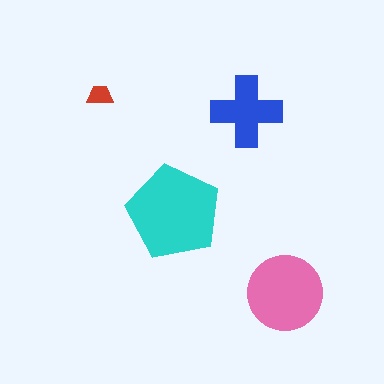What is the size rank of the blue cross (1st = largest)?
3rd.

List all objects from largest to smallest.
The cyan pentagon, the pink circle, the blue cross, the red trapezoid.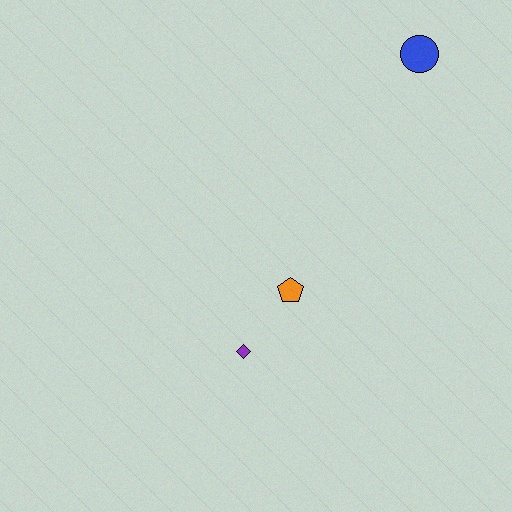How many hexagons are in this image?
There are no hexagons.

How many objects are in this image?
There are 3 objects.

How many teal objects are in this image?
There are no teal objects.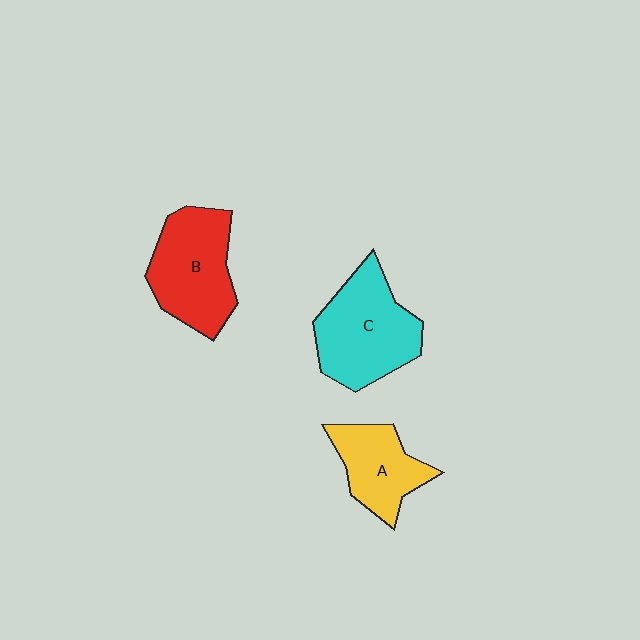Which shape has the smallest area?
Shape A (yellow).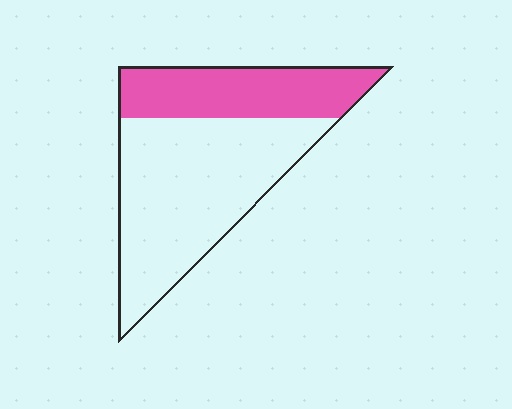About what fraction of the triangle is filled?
About one third (1/3).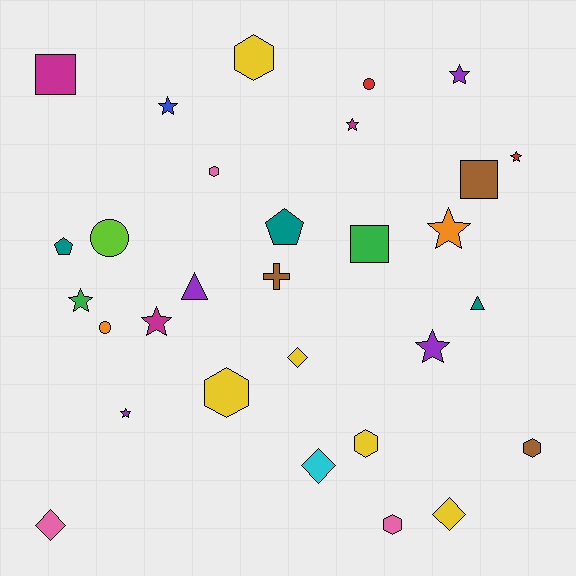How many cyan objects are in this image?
There is 1 cyan object.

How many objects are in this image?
There are 30 objects.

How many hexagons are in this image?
There are 6 hexagons.